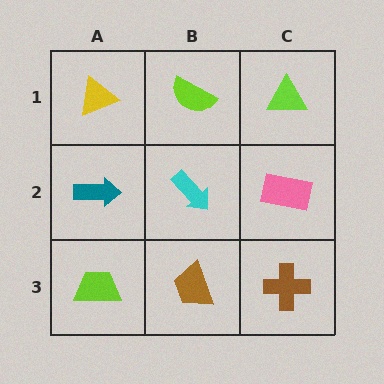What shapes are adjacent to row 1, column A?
A teal arrow (row 2, column A), a lime semicircle (row 1, column B).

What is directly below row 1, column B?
A cyan arrow.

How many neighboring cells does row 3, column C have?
2.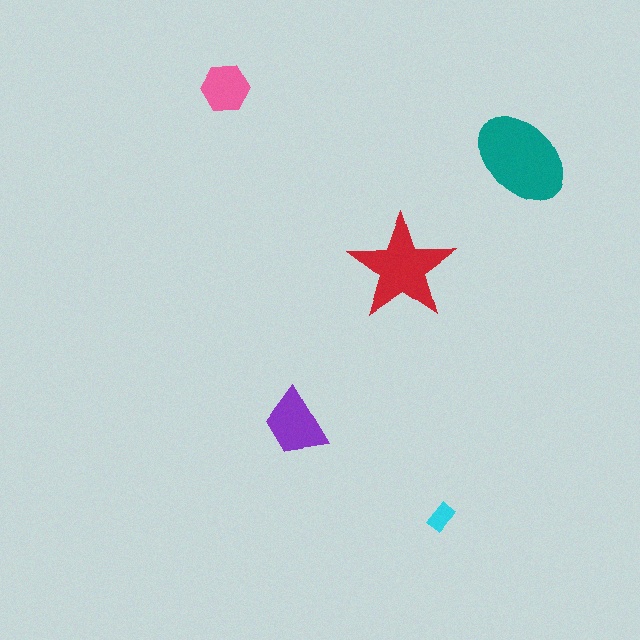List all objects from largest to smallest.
The teal ellipse, the red star, the purple trapezoid, the pink hexagon, the cyan rectangle.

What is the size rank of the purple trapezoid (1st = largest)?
3rd.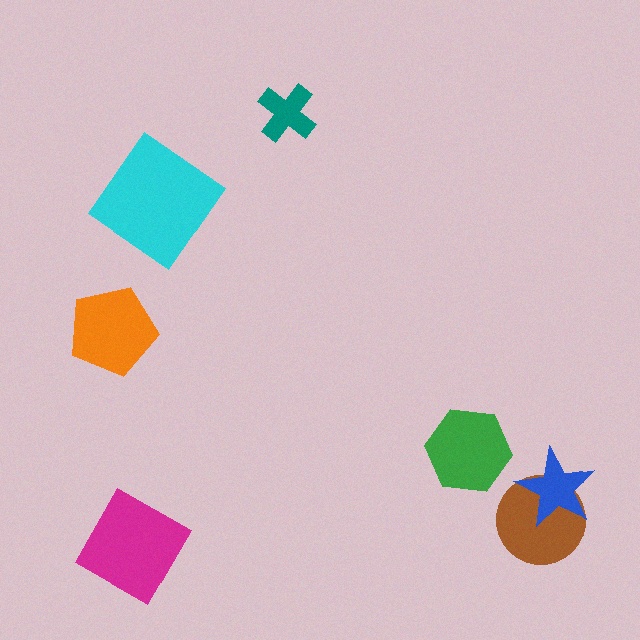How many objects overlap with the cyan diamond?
0 objects overlap with the cyan diamond.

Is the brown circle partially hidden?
Yes, it is partially covered by another shape.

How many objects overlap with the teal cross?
0 objects overlap with the teal cross.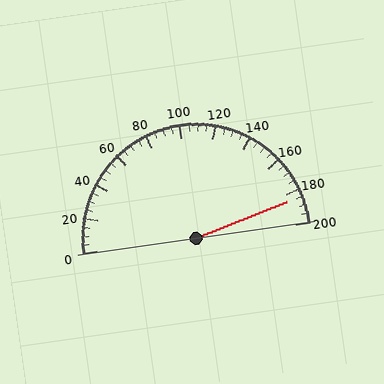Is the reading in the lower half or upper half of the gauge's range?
The reading is in the upper half of the range (0 to 200).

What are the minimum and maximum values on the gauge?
The gauge ranges from 0 to 200.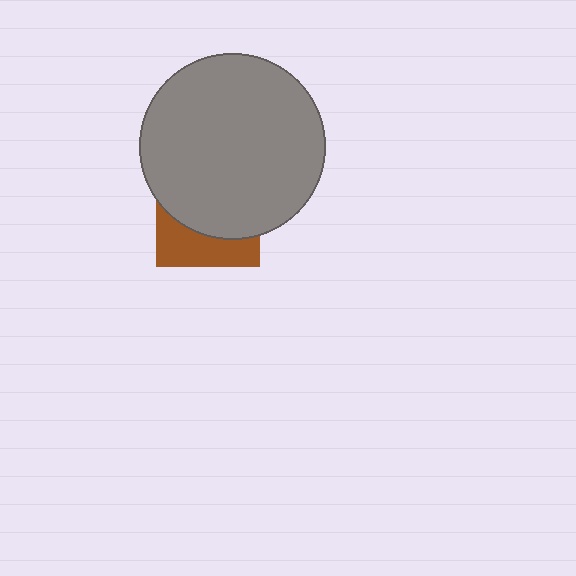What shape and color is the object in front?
The object in front is a gray circle.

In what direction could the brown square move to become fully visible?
The brown square could move down. That would shift it out from behind the gray circle entirely.